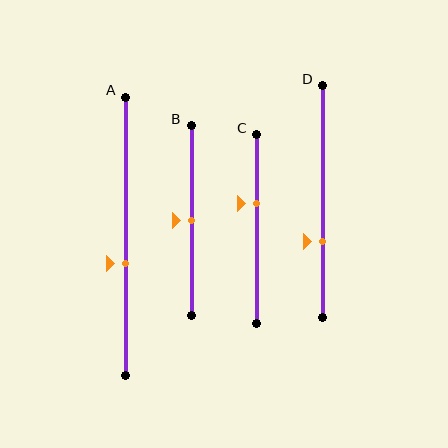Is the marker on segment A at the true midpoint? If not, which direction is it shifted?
No, the marker on segment A is shifted downward by about 9% of the segment length.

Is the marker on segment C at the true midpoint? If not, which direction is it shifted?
No, the marker on segment C is shifted upward by about 13% of the segment length.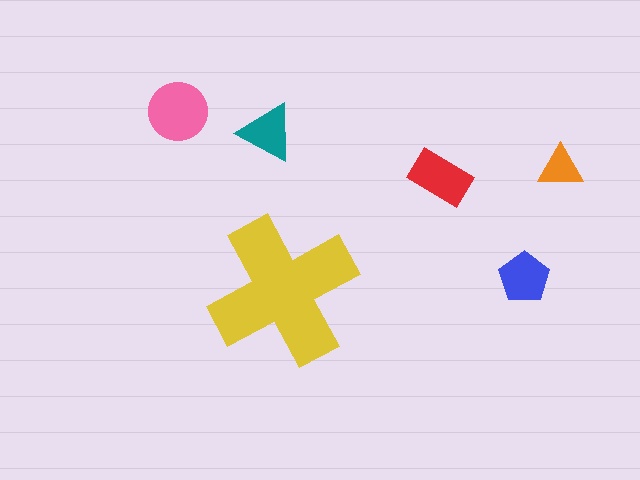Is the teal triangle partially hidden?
No, the teal triangle is fully visible.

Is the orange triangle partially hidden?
No, the orange triangle is fully visible.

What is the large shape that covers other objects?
A yellow cross.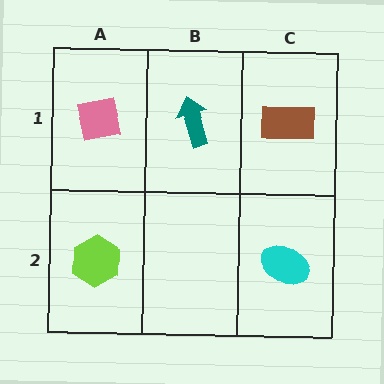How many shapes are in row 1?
3 shapes.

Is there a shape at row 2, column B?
No, that cell is empty.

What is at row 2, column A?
A lime hexagon.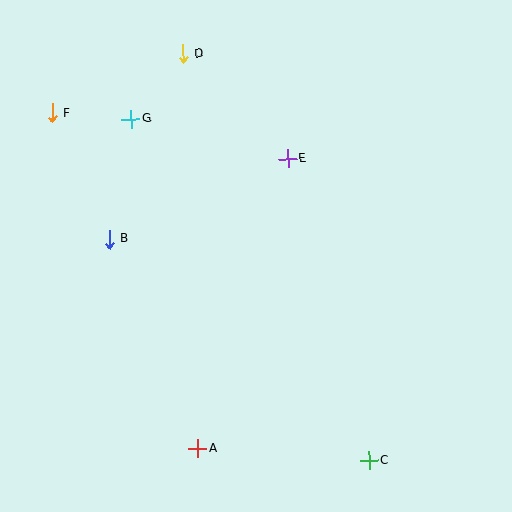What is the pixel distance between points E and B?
The distance between E and B is 196 pixels.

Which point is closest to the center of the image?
Point E at (288, 159) is closest to the center.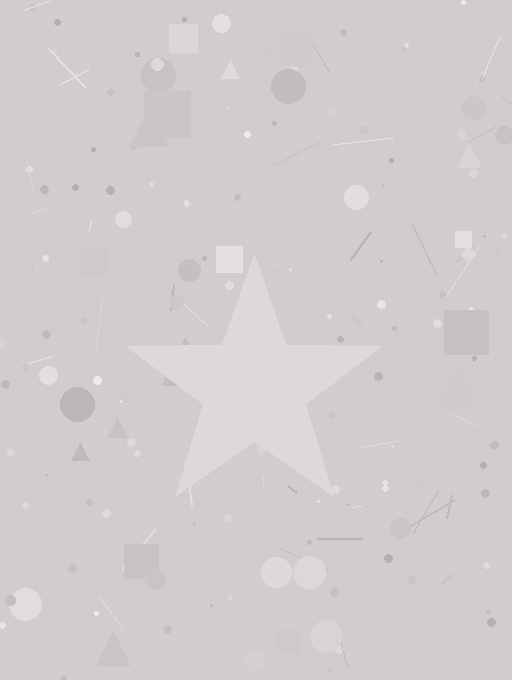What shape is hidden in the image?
A star is hidden in the image.